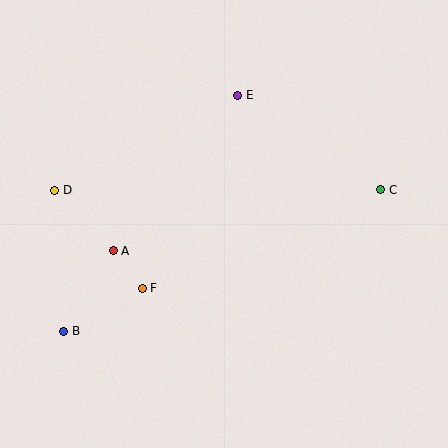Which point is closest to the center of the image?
Point F at (142, 288) is closest to the center.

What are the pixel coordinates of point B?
Point B is at (64, 331).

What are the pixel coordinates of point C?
Point C is at (381, 190).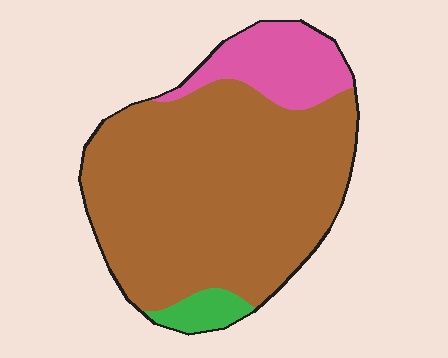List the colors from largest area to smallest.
From largest to smallest: brown, pink, green.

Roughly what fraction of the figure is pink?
Pink takes up less than a sixth of the figure.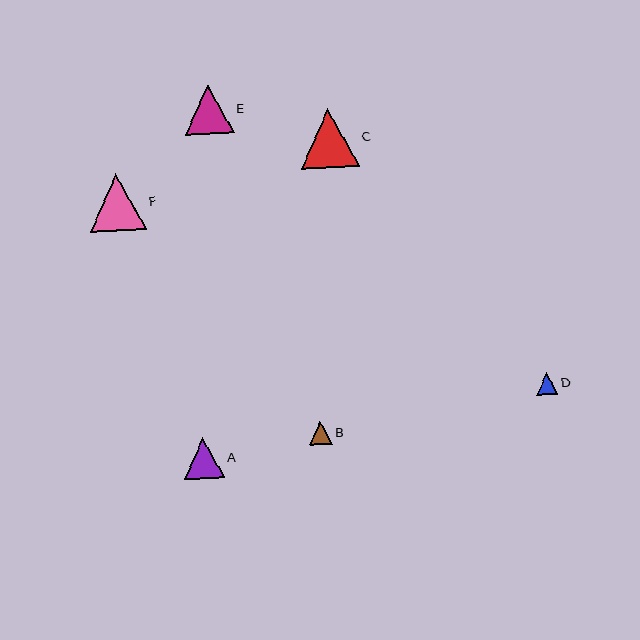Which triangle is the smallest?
Triangle D is the smallest with a size of approximately 21 pixels.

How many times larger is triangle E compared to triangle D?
Triangle E is approximately 2.3 times the size of triangle D.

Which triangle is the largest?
Triangle C is the largest with a size of approximately 58 pixels.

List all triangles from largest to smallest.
From largest to smallest: C, F, E, A, B, D.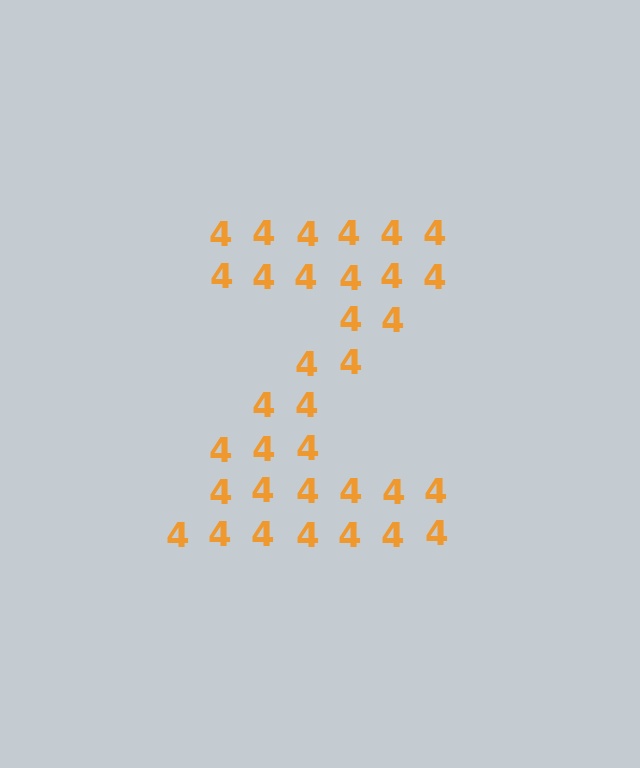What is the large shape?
The large shape is the letter Z.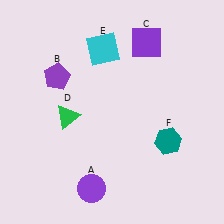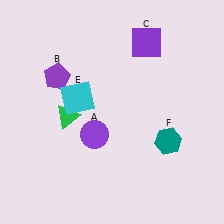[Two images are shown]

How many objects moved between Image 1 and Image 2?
2 objects moved between the two images.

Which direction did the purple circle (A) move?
The purple circle (A) moved up.